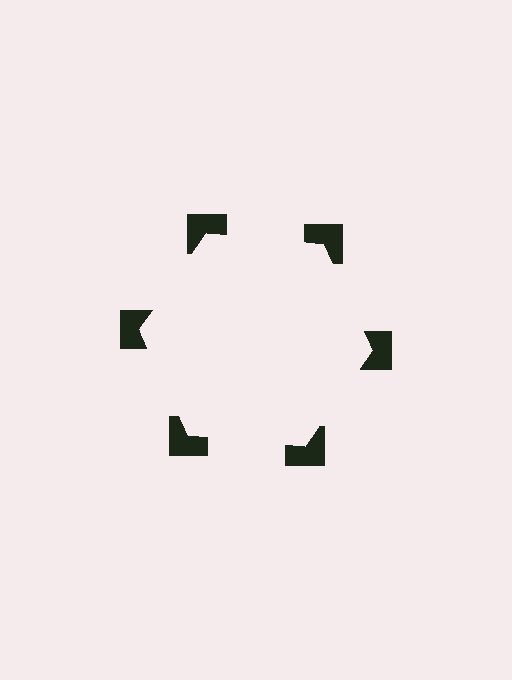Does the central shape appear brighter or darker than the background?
It typically appears slightly brighter than the background, even though no actual brightness change is drawn.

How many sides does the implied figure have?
6 sides.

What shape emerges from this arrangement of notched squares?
An illusory hexagon — its edges are inferred from the aligned wedge cuts in the notched squares, not physically drawn.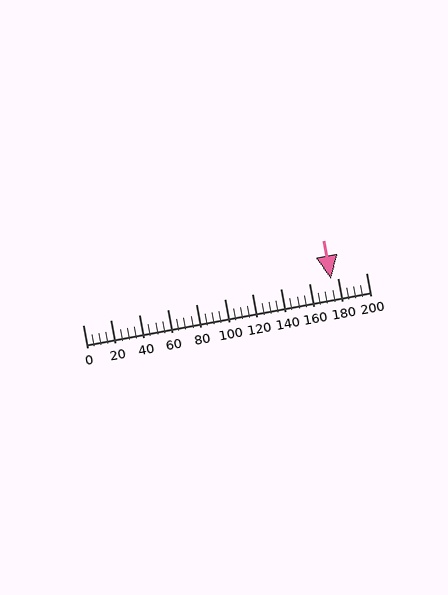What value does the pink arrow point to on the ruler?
The pink arrow points to approximately 175.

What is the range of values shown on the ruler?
The ruler shows values from 0 to 200.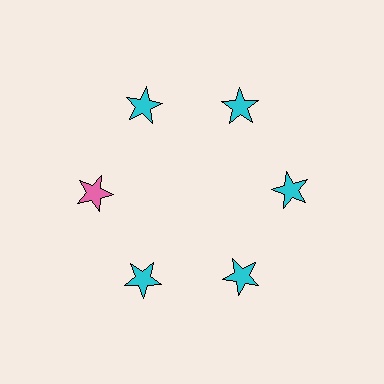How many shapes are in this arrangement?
There are 6 shapes arranged in a ring pattern.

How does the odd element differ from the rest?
It has a different color: pink instead of cyan.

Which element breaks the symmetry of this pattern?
The pink star at roughly the 9 o'clock position breaks the symmetry. All other shapes are cyan stars.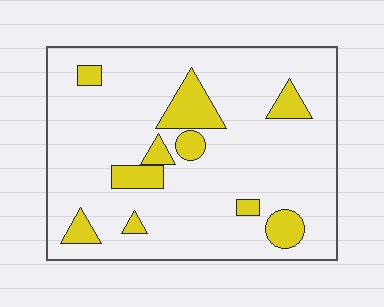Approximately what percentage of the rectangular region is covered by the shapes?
Approximately 15%.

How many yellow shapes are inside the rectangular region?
10.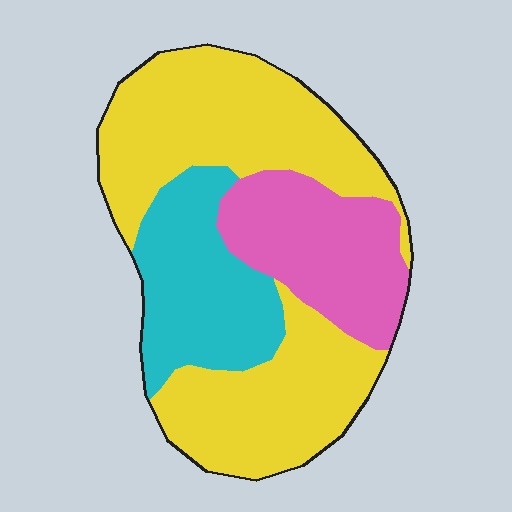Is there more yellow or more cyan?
Yellow.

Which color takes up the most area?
Yellow, at roughly 55%.